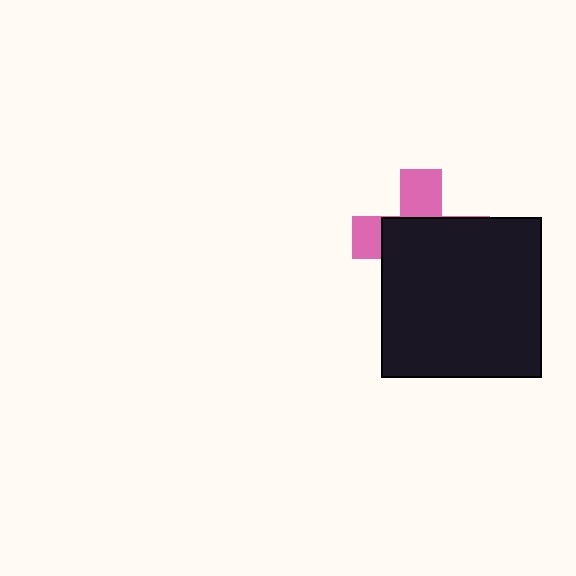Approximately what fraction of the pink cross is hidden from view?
Roughly 65% of the pink cross is hidden behind the black square.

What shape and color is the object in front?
The object in front is a black square.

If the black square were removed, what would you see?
You would see the complete pink cross.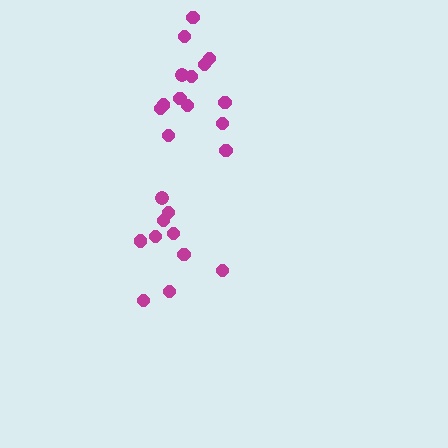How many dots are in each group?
Group 1: 10 dots, Group 2: 14 dots (24 total).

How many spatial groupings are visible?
There are 2 spatial groupings.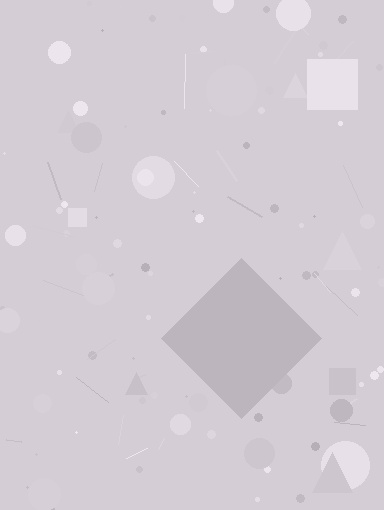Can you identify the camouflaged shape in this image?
The camouflaged shape is a diamond.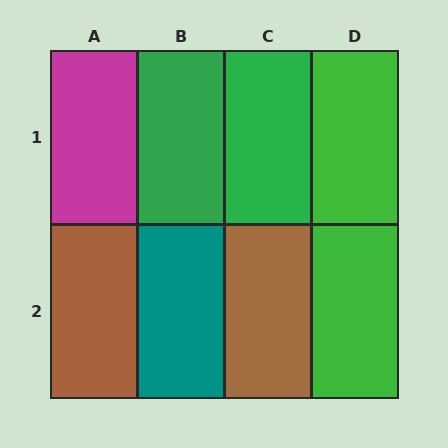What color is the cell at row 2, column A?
Brown.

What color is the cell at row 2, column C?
Brown.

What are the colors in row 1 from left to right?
Magenta, green, green, green.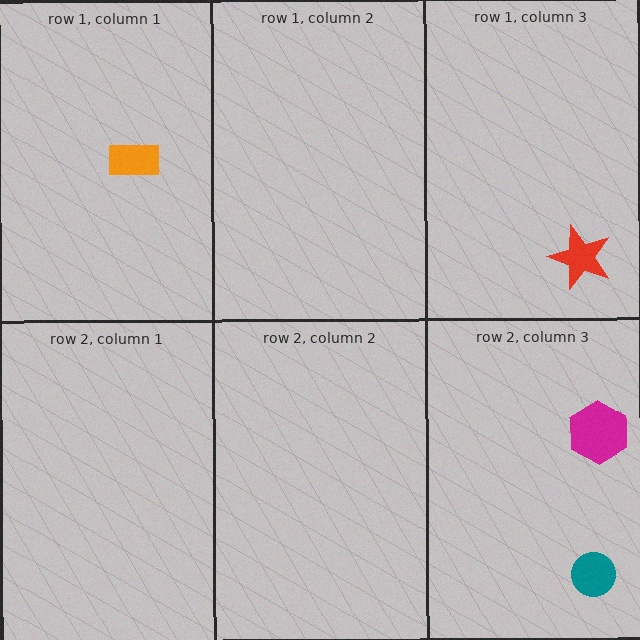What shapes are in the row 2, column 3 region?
The teal circle, the magenta hexagon.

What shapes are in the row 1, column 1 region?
The orange rectangle.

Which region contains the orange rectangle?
The row 1, column 1 region.